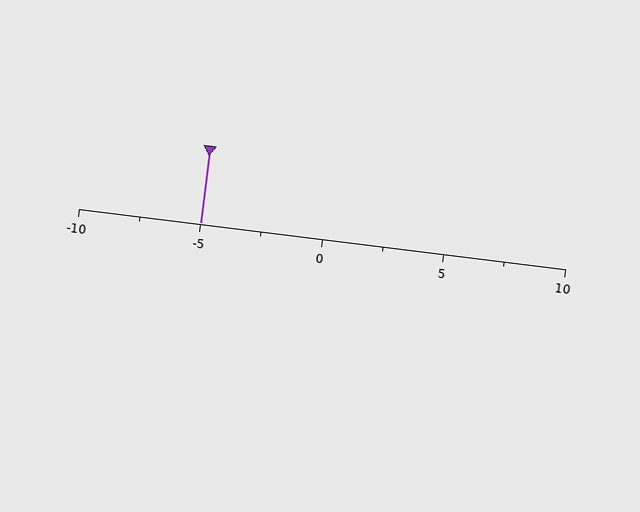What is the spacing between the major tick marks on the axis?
The major ticks are spaced 5 apart.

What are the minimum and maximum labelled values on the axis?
The axis runs from -10 to 10.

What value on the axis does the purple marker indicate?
The marker indicates approximately -5.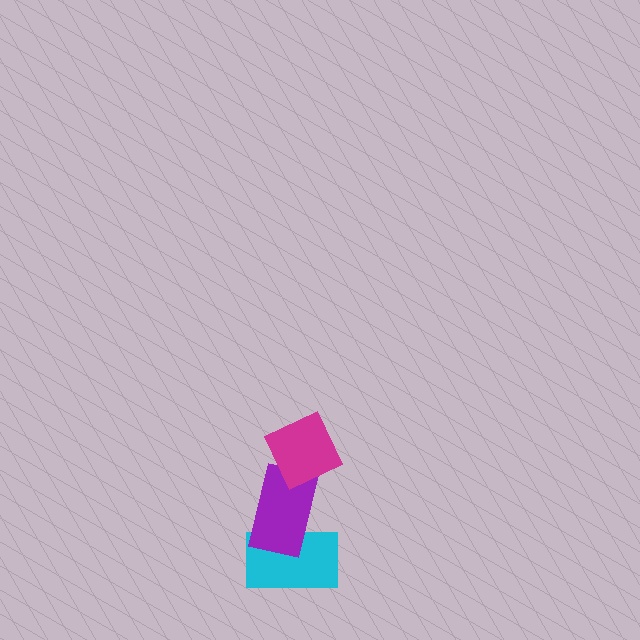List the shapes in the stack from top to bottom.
From top to bottom: the magenta diamond, the purple rectangle, the cyan rectangle.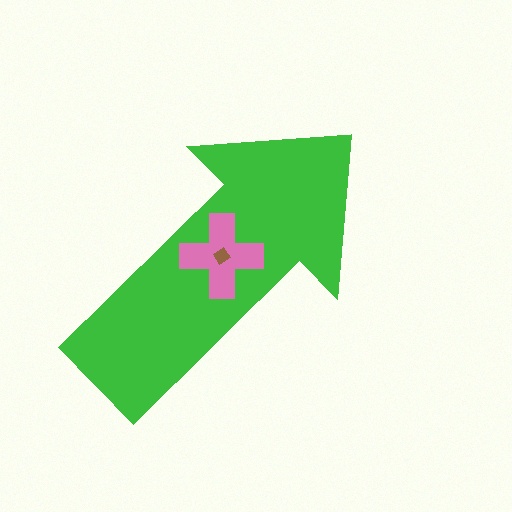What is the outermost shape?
The green arrow.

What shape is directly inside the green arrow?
The pink cross.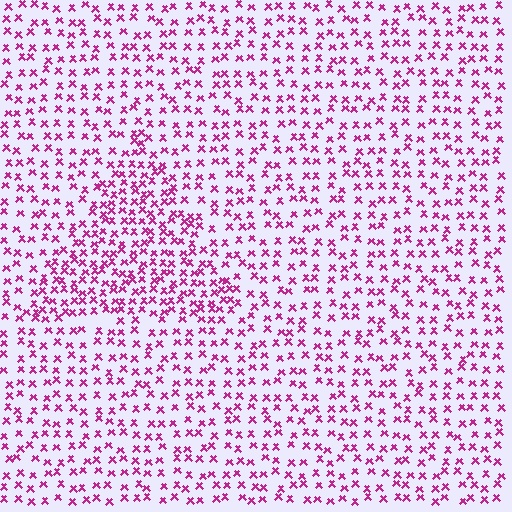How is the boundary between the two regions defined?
The boundary is defined by a change in element density (approximately 1.7x ratio). All elements are the same color, size, and shape.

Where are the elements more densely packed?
The elements are more densely packed inside the triangle boundary.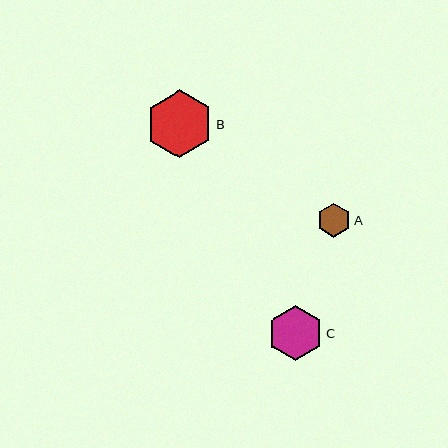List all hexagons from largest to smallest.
From largest to smallest: B, C, A.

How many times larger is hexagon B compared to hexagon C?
Hexagon B is approximately 1.2 times the size of hexagon C.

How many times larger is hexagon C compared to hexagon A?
Hexagon C is approximately 1.6 times the size of hexagon A.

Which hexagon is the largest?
Hexagon B is the largest with a size of approximately 67 pixels.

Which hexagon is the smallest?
Hexagon A is the smallest with a size of approximately 34 pixels.